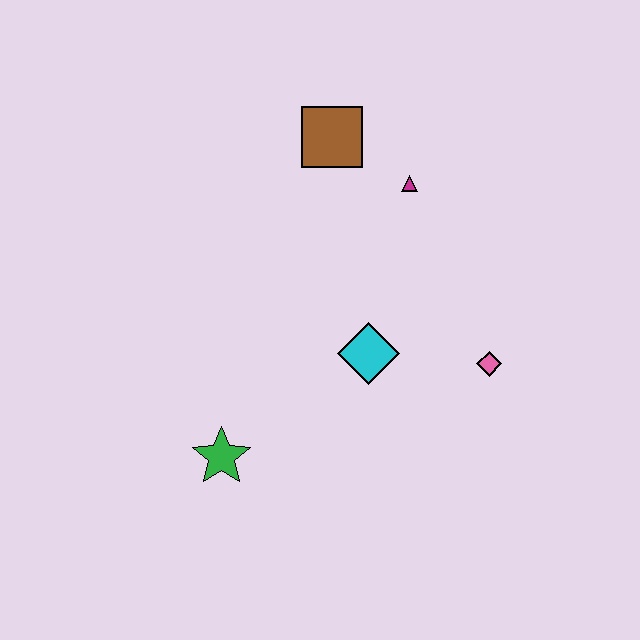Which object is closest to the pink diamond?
The cyan diamond is closest to the pink diamond.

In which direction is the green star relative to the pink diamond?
The green star is to the left of the pink diamond.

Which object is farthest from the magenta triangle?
The green star is farthest from the magenta triangle.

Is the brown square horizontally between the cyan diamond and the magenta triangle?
No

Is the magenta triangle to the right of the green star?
Yes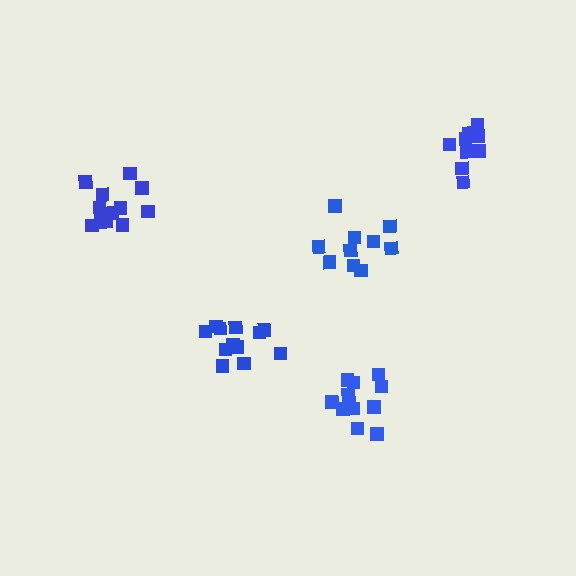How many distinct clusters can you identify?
There are 5 distinct clusters.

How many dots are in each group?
Group 1: 12 dots, Group 2: 10 dots, Group 3: 9 dots, Group 4: 11 dots, Group 5: 13 dots (55 total).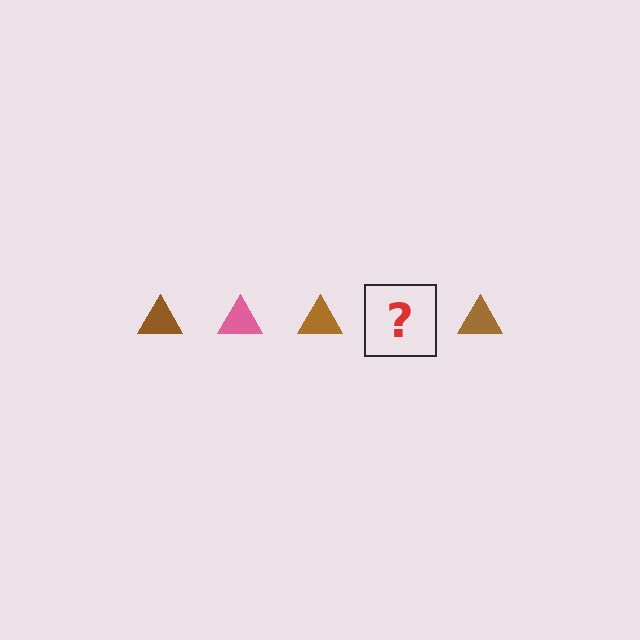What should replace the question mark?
The question mark should be replaced with a pink triangle.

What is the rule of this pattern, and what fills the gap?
The rule is that the pattern cycles through brown, pink triangles. The gap should be filled with a pink triangle.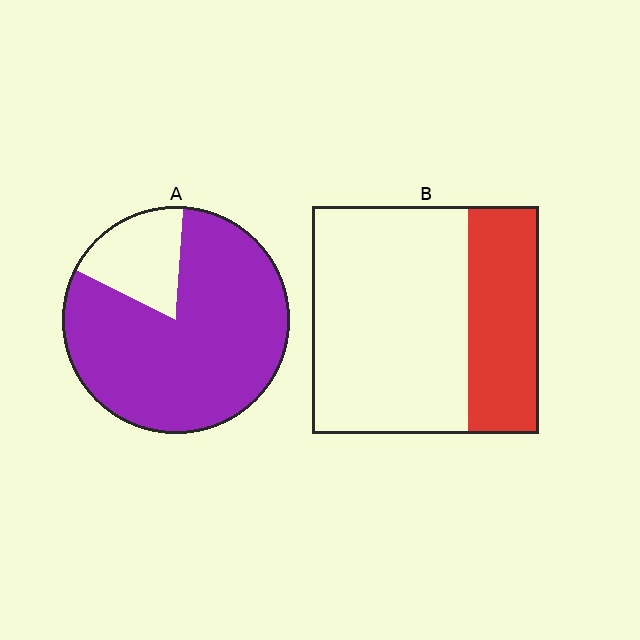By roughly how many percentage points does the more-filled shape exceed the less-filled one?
By roughly 50 percentage points (A over B).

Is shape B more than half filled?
No.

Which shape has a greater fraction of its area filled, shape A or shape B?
Shape A.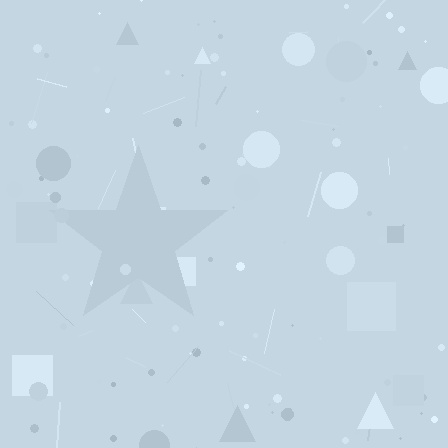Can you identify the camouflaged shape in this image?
The camouflaged shape is a star.